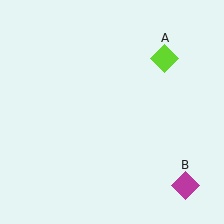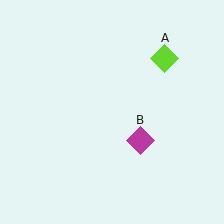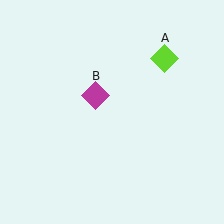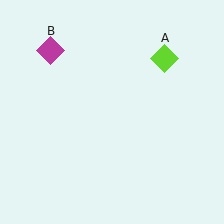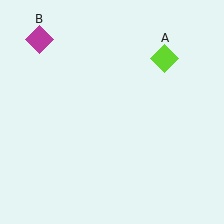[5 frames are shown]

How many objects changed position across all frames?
1 object changed position: magenta diamond (object B).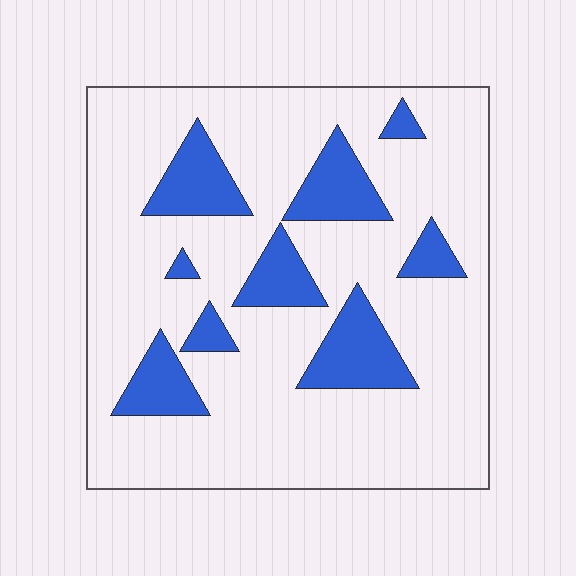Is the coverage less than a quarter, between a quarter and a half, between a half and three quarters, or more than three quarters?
Less than a quarter.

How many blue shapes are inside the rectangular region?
9.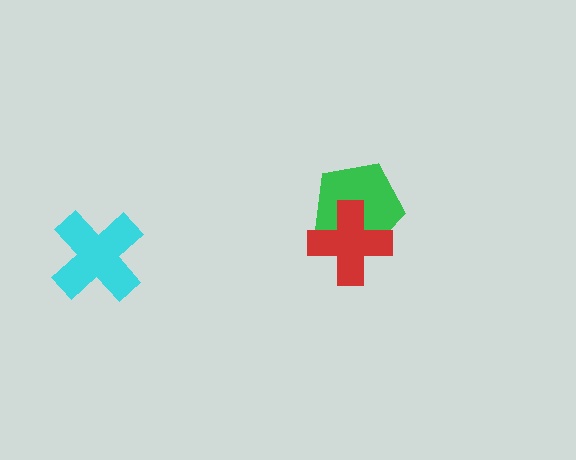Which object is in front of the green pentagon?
The red cross is in front of the green pentagon.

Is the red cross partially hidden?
No, no other shape covers it.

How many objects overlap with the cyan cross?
0 objects overlap with the cyan cross.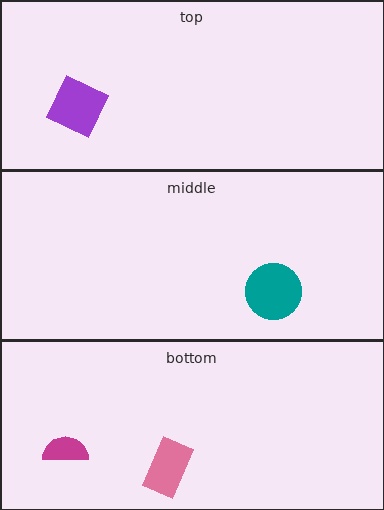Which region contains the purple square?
The top region.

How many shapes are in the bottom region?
2.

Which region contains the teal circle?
The middle region.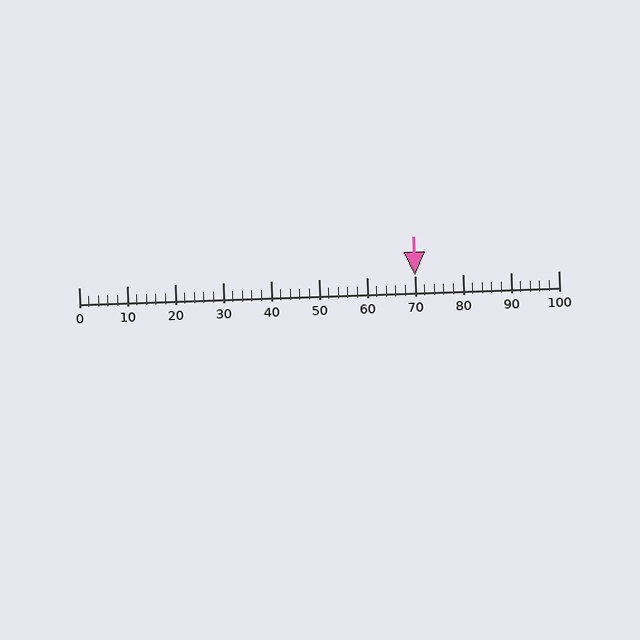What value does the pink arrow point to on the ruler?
The pink arrow points to approximately 70.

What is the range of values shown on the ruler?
The ruler shows values from 0 to 100.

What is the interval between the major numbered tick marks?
The major tick marks are spaced 10 units apart.